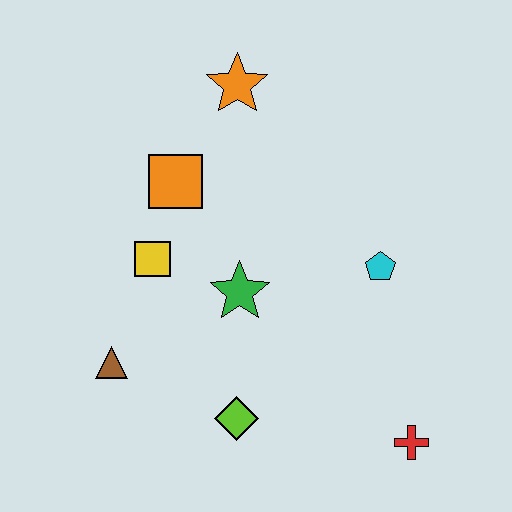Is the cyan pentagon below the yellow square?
Yes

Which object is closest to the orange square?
The yellow square is closest to the orange square.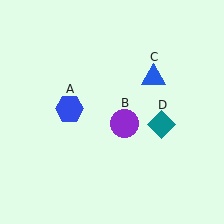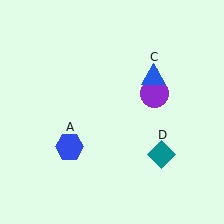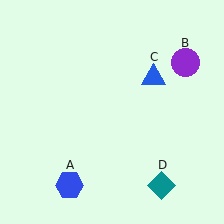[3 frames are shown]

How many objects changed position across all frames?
3 objects changed position: blue hexagon (object A), purple circle (object B), teal diamond (object D).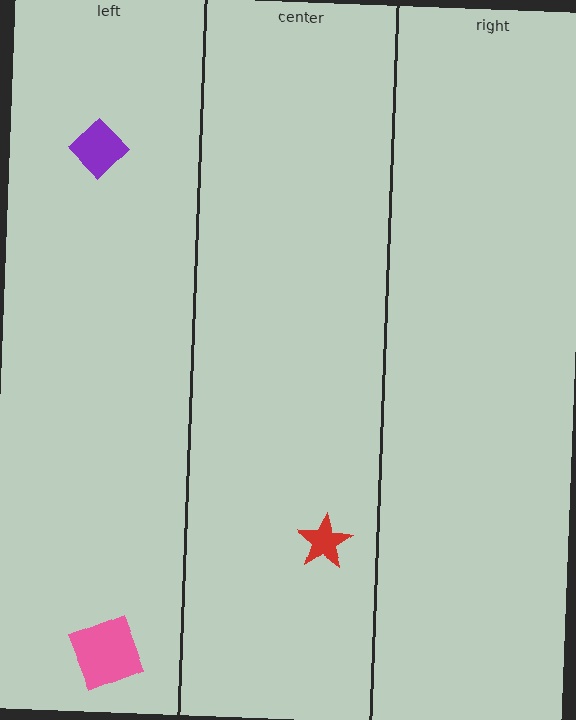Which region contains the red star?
The center region.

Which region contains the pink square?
The left region.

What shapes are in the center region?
The red star.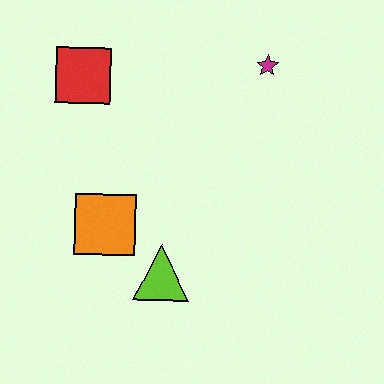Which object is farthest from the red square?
The lime triangle is farthest from the red square.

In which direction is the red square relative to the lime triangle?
The red square is above the lime triangle.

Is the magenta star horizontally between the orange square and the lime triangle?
No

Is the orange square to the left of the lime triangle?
Yes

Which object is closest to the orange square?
The lime triangle is closest to the orange square.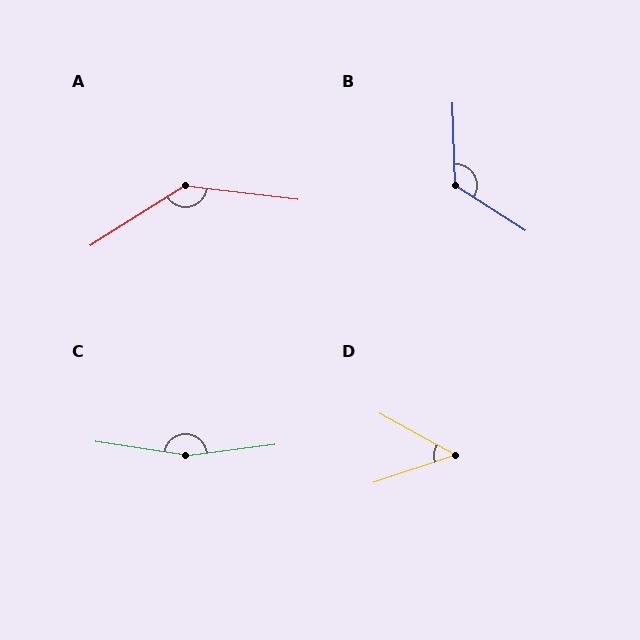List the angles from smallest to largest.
D (48°), B (125°), A (141°), C (164°).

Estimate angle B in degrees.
Approximately 125 degrees.